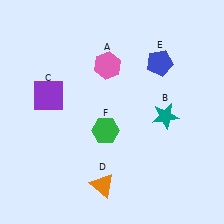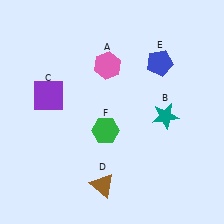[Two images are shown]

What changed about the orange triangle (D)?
In Image 1, D is orange. In Image 2, it changed to brown.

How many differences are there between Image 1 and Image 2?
There is 1 difference between the two images.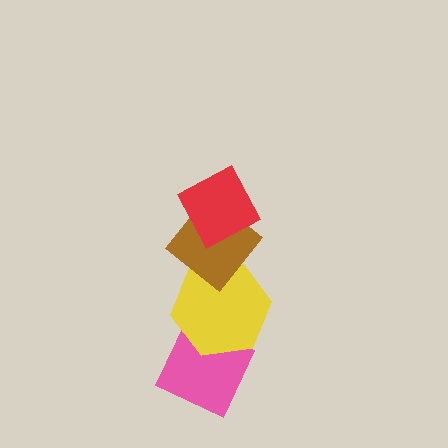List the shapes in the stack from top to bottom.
From top to bottom: the red diamond, the brown diamond, the yellow hexagon, the pink diamond.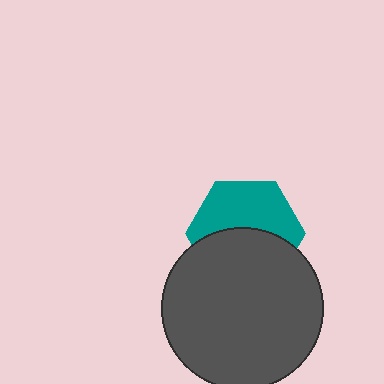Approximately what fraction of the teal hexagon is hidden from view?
Roughly 49% of the teal hexagon is hidden behind the dark gray circle.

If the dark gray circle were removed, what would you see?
You would see the complete teal hexagon.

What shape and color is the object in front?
The object in front is a dark gray circle.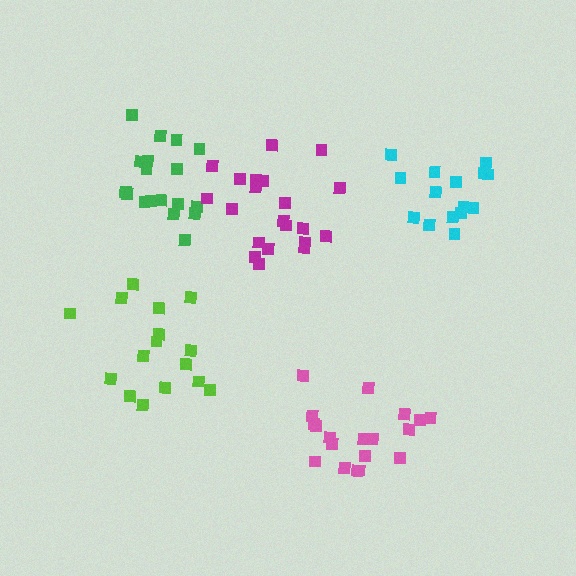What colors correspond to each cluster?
The clusters are colored: green, lime, magenta, pink, cyan.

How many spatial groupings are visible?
There are 5 spatial groupings.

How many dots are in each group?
Group 1: 18 dots, Group 2: 16 dots, Group 3: 21 dots, Group 4: 19 dots, Group 5: 15 dots (89 total).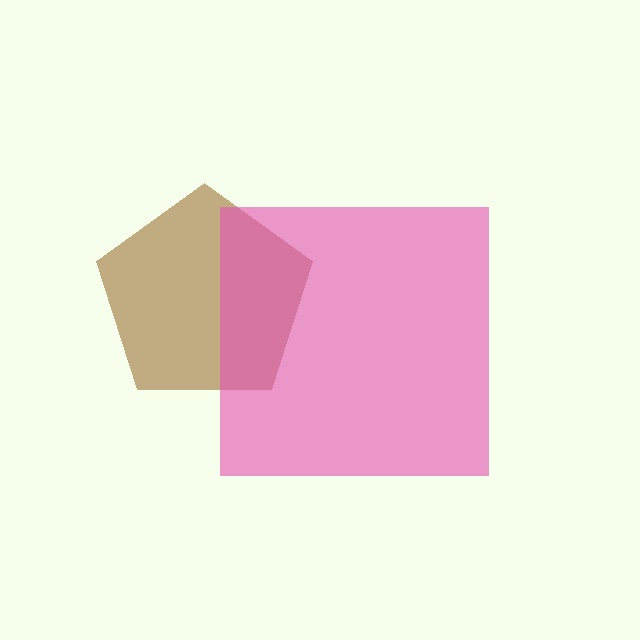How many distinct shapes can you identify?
There are 2 distinct shapes: a brown pentagon, a pink square.